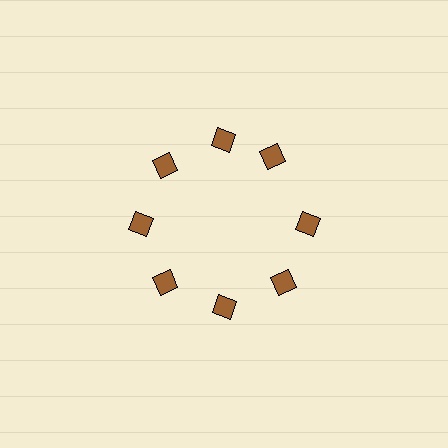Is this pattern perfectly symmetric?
No. The 8 brown squares are arranged in a ring, but one element near the 2 o'clock position is rotated out of alignment along the ring, breaking the 8-fold rotational symmetry.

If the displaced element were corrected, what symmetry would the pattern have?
It would have 8-fold rotational symmetry — the pattern would map onto itself every 45 degrees.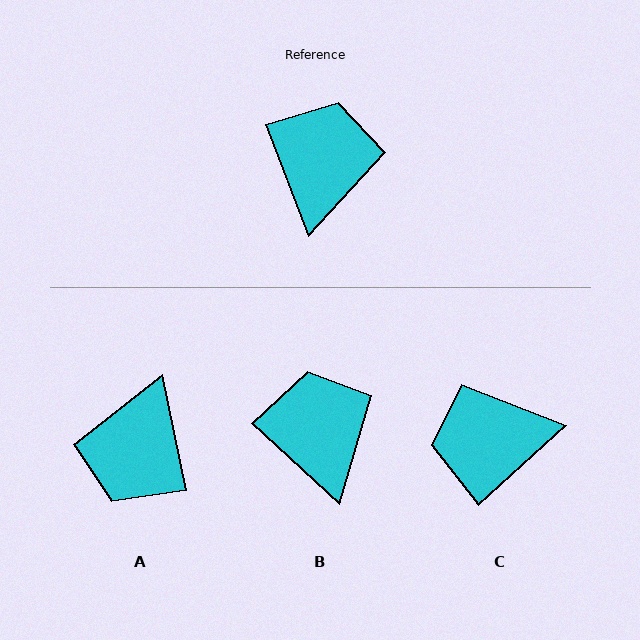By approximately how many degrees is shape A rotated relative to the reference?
Approximately 171 degrees counter-clockwise.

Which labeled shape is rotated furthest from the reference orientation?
A, about 171 degrees away.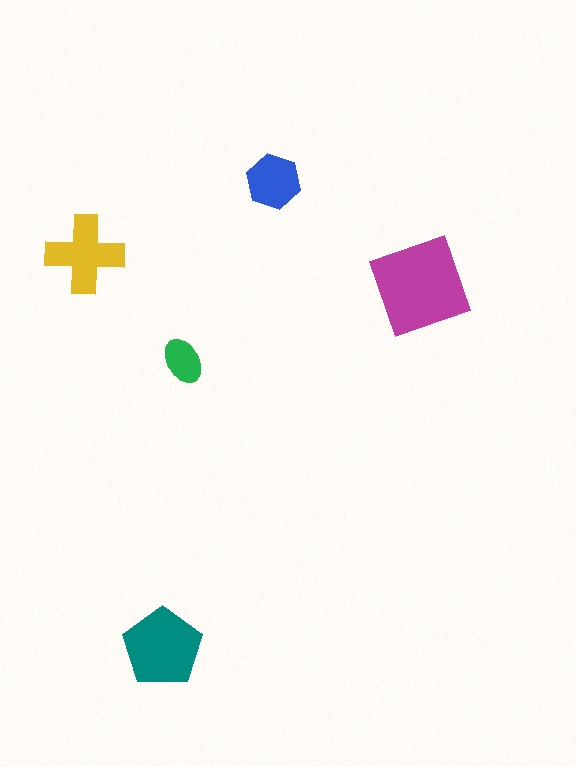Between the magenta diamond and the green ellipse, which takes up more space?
The magenta diamond.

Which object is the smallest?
The green ellipse.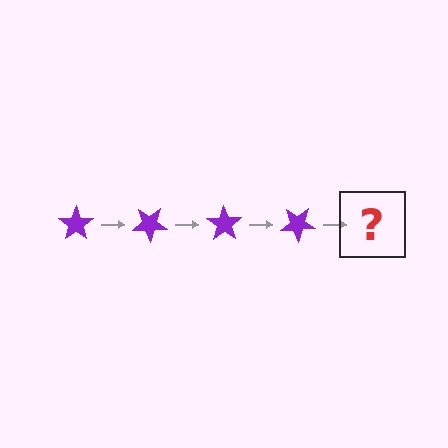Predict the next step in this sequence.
The next step is a purple star rotated 140 degrees.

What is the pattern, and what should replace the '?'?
The pattern is that the star rotates 35 degrees each step. The '?' should be a purple star rotated 140 degrees.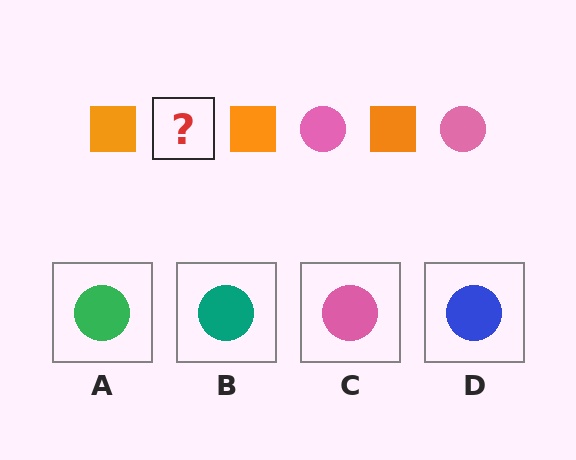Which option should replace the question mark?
Option C.